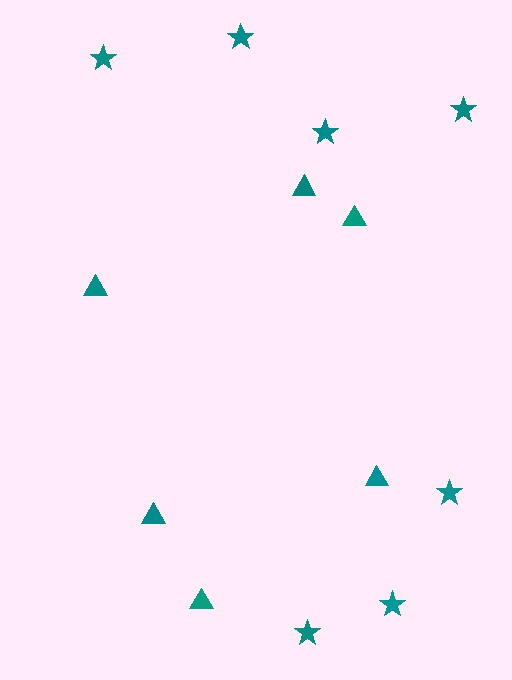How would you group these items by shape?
There are 2 groups: one group of triangles (6) and one group of stars (7).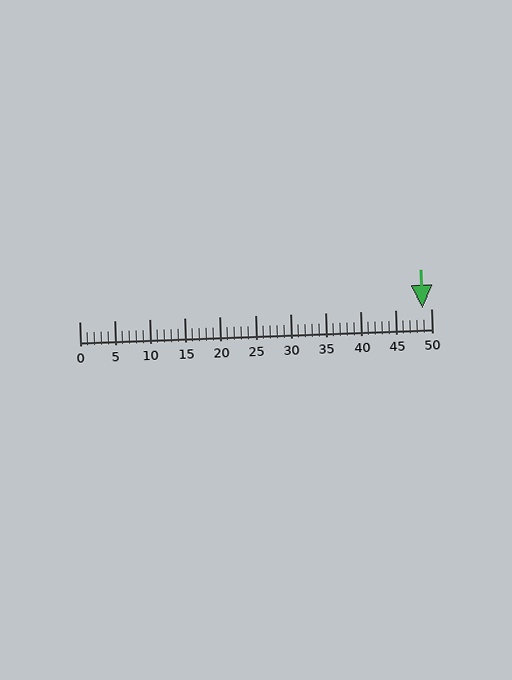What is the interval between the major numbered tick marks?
The major tick marks are spaced 5 units apart.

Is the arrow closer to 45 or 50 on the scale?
The arrow is closer to 50.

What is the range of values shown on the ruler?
The ruler shows values from 0 to 50.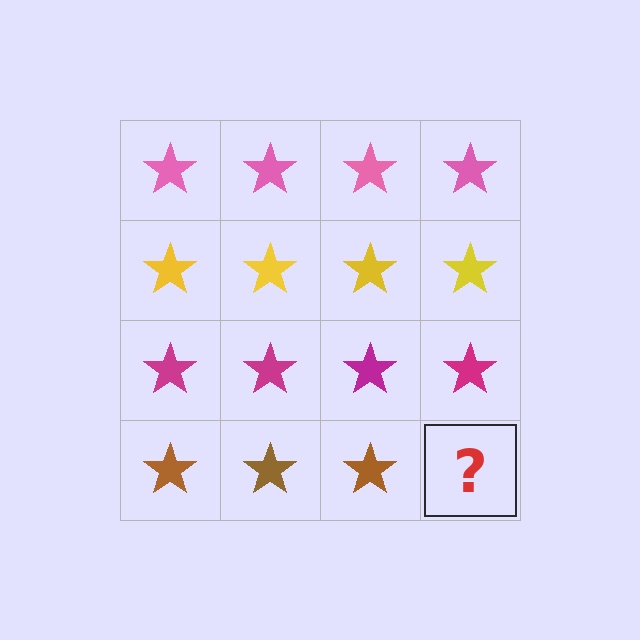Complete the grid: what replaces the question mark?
The question mark should be replaced with a brown star.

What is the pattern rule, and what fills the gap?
The rule is that each row has a consistent color. The gap should be filled with a brown star.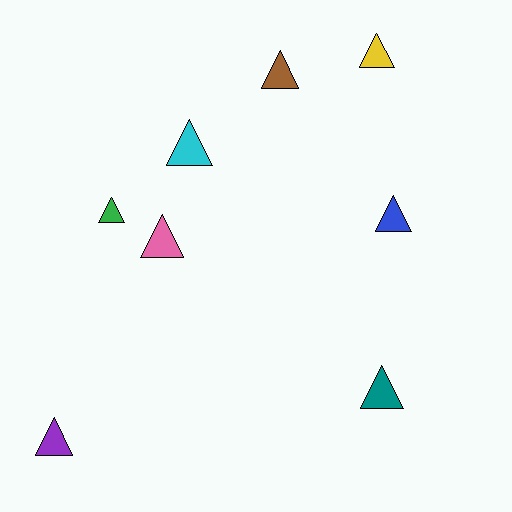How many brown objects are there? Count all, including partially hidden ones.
There is 1 brown object.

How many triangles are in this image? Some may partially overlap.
There are 8 triangles.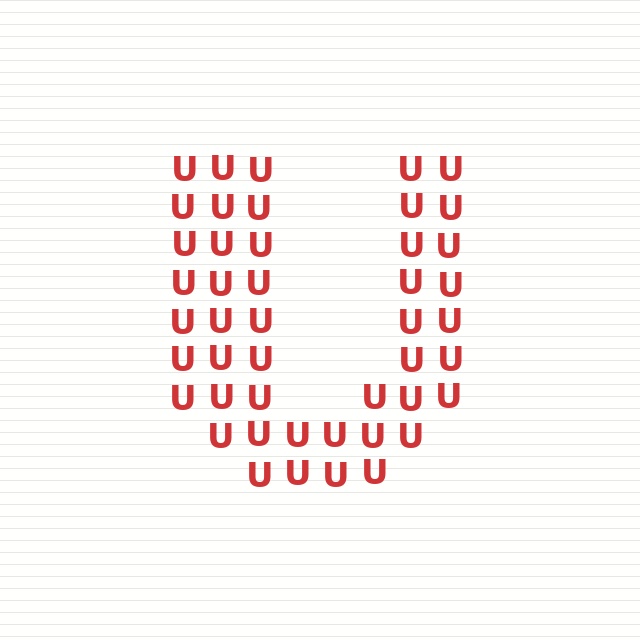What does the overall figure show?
The overall figure shows the letter U.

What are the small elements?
The small elements are letter U's.